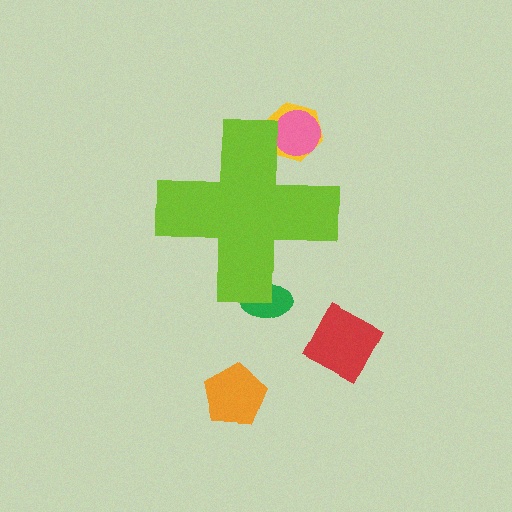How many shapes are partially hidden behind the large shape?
3 shapes are partially hidden.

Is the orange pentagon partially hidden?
No, the orange pentagon is fully visible.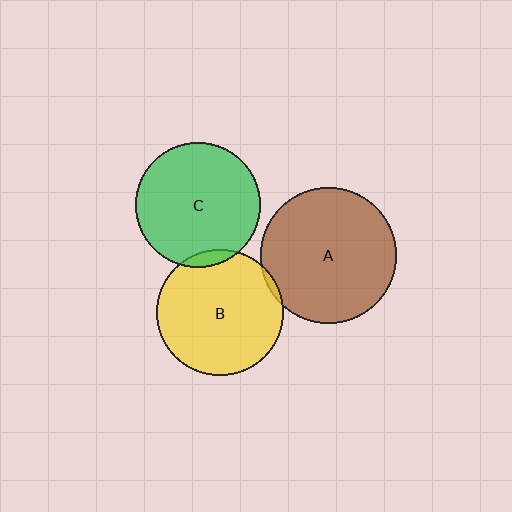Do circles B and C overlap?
Yes.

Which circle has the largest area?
Circle A (brown).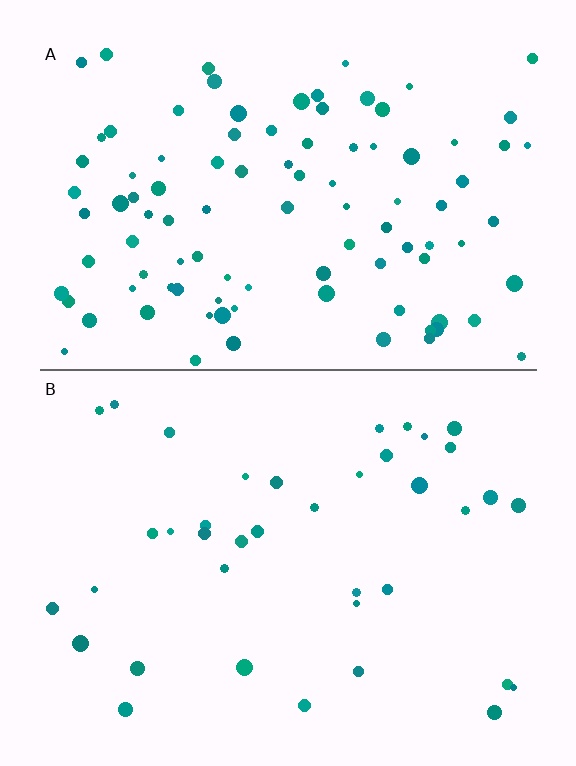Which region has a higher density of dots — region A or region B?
A (the top).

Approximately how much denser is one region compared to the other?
Approximately 2.5× — region A over region B.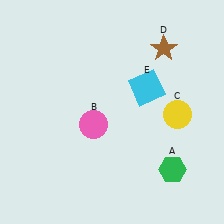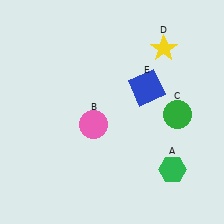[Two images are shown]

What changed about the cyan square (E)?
In Image 1, E is cyan. In Image 2, it changed to blue.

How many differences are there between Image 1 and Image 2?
There are 3 differences between the two images.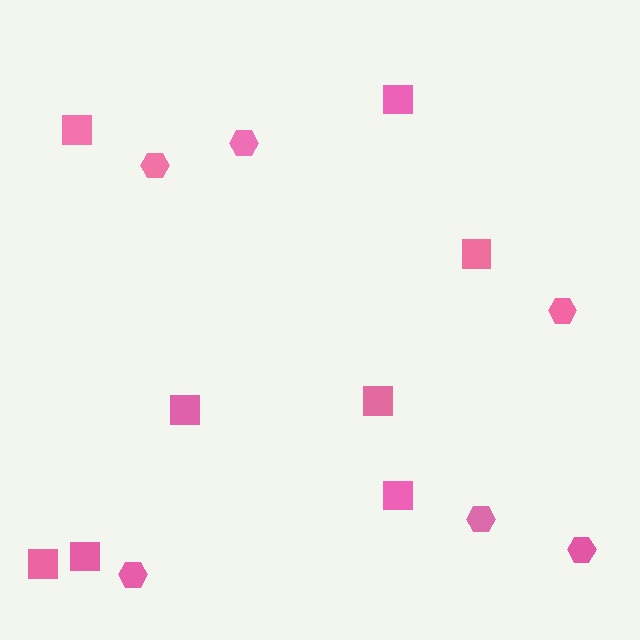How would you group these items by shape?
There are 2 groups: one group of hexagons (6) and one group of squares (8).